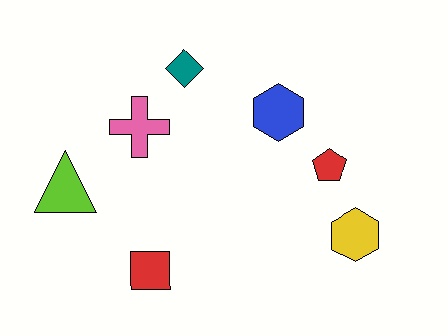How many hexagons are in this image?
There are 2 hexagons.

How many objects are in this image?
There are 7 objects.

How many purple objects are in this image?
There are no purple objects.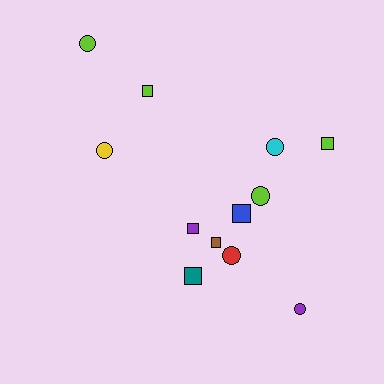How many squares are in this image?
There are 6 squares.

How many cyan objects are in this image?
There is 1 cyan object.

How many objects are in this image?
There are 12 objects.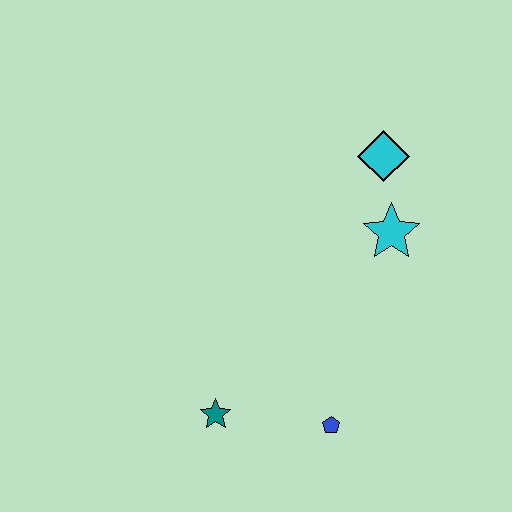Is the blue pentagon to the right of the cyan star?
No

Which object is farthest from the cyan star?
The teal star is farthest from the cyan star.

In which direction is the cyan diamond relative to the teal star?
The cyan diamond is above the teal star.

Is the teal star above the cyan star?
No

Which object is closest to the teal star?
The blue pentagon is closest to the teal star.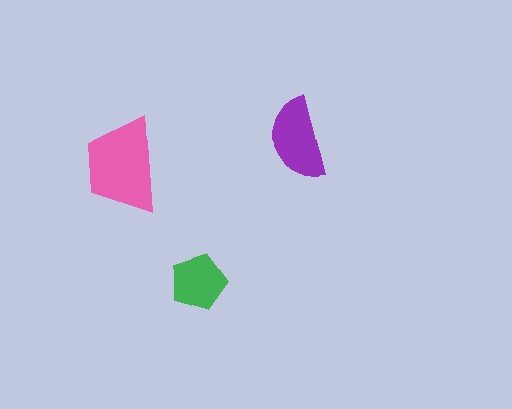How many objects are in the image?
There are 3 objects in the image.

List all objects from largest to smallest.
The pink trapezoid, the purple semicircle, the green pentagon.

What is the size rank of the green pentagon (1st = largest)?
3rd.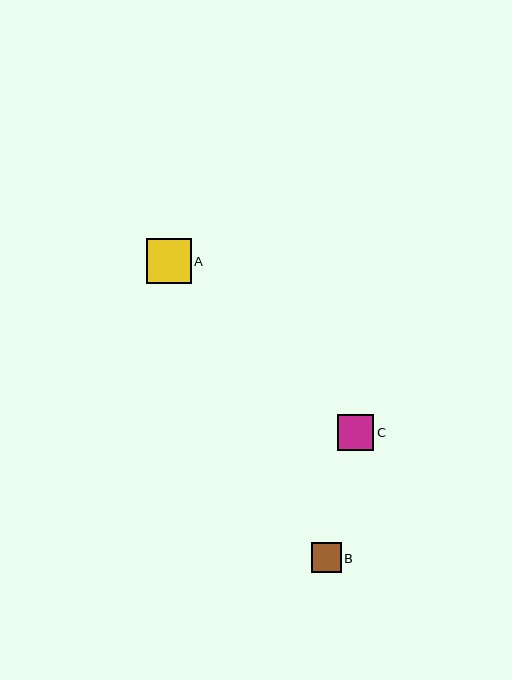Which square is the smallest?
Square B is the smallest with a size of approximately 30 pixels.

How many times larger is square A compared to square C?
Square A is approximately 1.2 times the size of square C.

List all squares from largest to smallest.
From largest to smallest: A, C, B.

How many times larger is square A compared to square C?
Square A is approximately 1.2 times the size of square C.